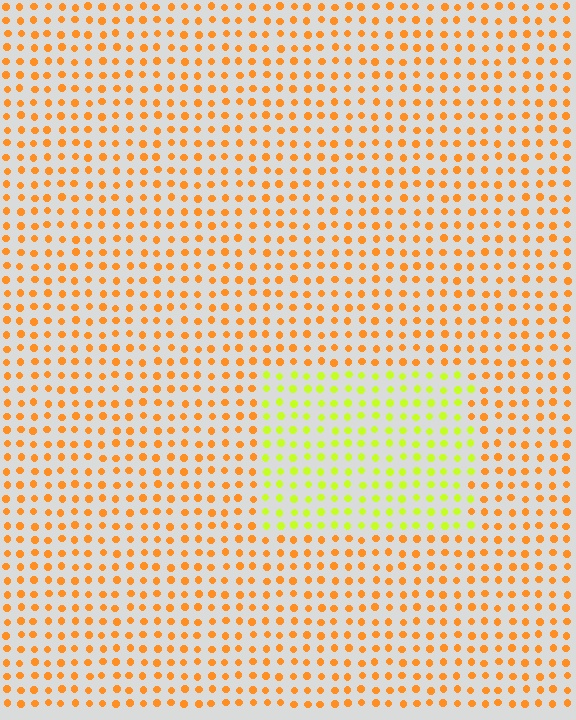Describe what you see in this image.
The image is filled with small orange elements in a uniform arrangement. A rectangle-shaped region is visible where the elements are tinted to a slightly different hue, forming a subtle color boundary.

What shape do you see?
I see a rectangle.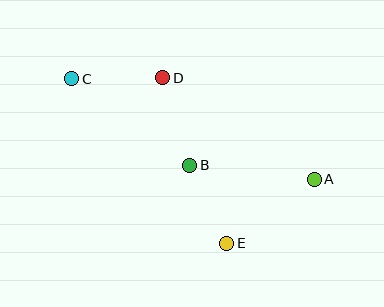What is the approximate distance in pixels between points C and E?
The distance between C and E is approximately 226 pixels.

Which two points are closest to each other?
Points B and E are closest to each other.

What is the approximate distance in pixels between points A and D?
The distance between A and D is approximately 182 pixels.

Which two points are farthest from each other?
Points A and C are farthest from each other.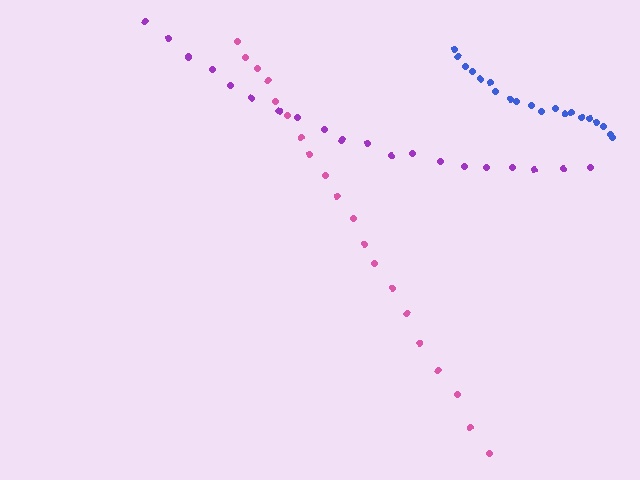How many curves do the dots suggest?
There are 3 distinct paths.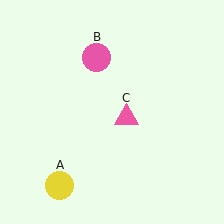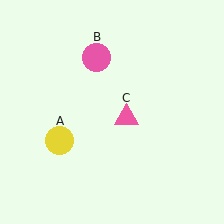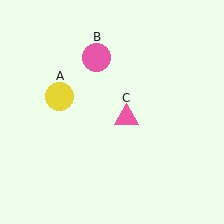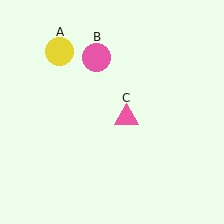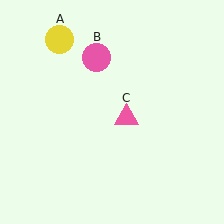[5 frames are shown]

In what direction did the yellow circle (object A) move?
The yellow circle (object A) moved up.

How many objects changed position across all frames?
1 object changed position: yellow circle (object A).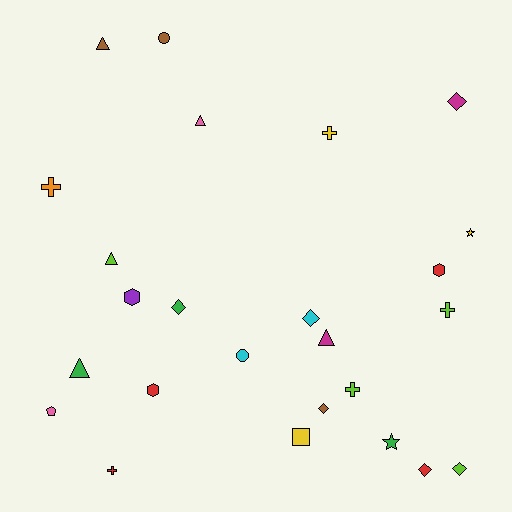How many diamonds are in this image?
There are 6 diamonds.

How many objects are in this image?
There are 25 objects.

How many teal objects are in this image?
There are no teal objects.